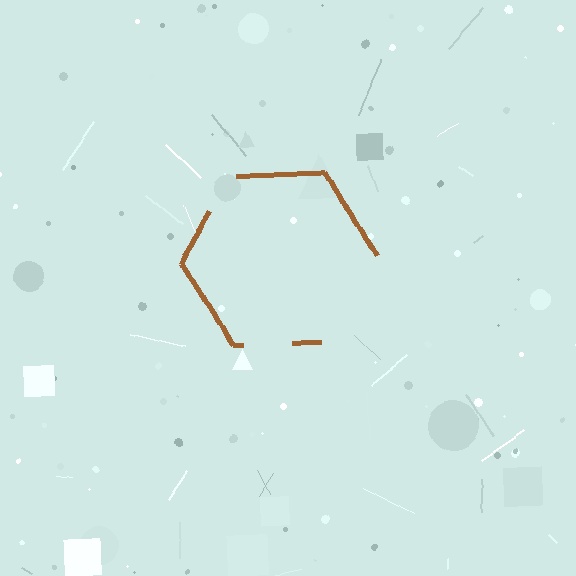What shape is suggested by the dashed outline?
The dashed outline suggests a hexagon.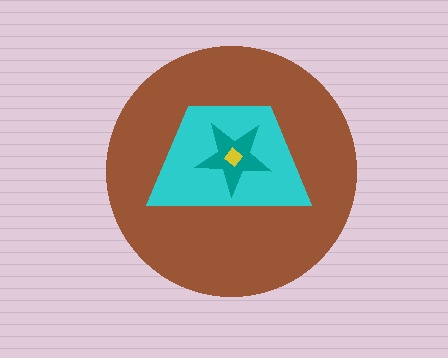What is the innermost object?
The yellow diamond.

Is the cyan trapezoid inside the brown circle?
Yes.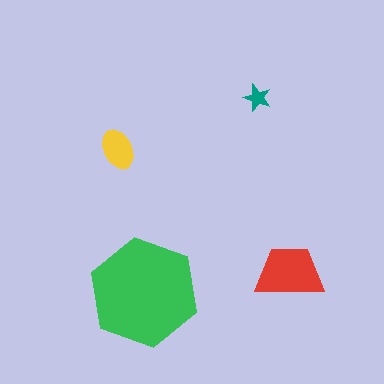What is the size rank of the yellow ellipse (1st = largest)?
3rd.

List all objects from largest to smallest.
The green hexagon, the red trapezoid, the yellow ellipse, the teal star.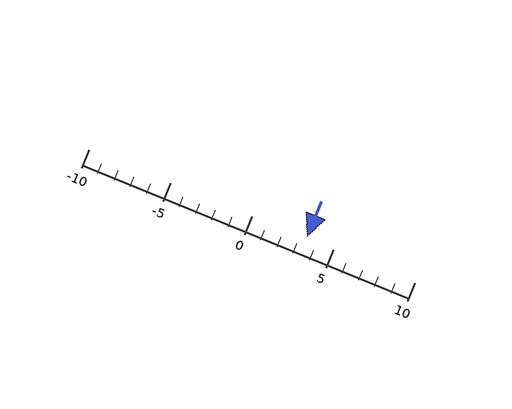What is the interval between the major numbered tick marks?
The major tick marks are spaced 5 units apart.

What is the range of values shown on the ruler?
The ruler shows values from -10 to 10.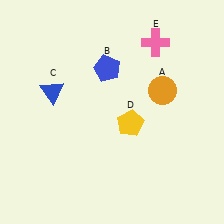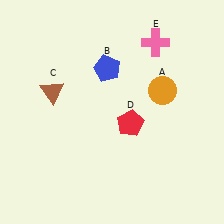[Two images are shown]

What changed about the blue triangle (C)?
In Image 1, C is blue. In Image 2, it changed to brown.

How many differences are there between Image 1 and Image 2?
There are 2 differences between the two images.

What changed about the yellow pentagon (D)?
In Image 1, D is yellow. In Image 2, it changed to red.